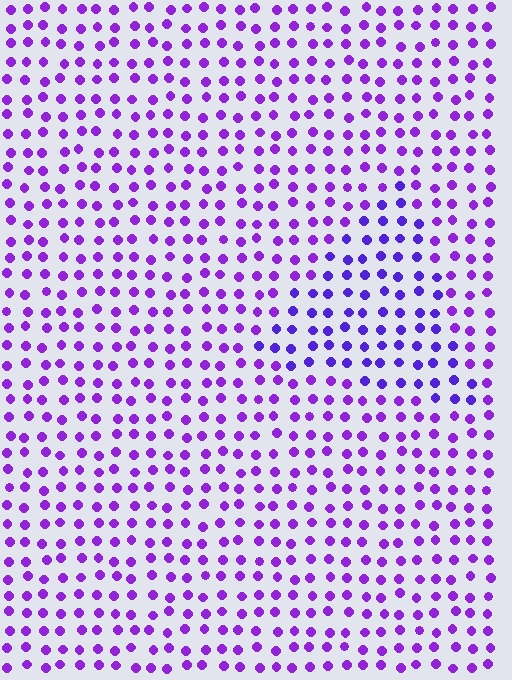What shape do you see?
I see a triangle.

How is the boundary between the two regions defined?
The boundary is defined purely by a slight shift in hue (about 21 degrees). Spacing, size, and orientation are identical on both sides.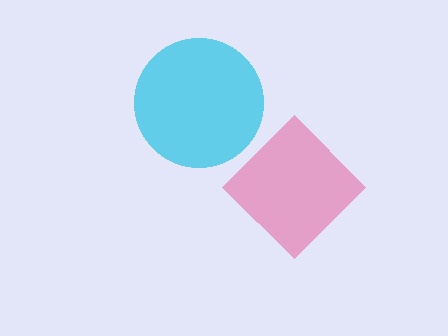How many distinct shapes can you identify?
There are 2 distinct shapes: a pink diamond, a cyan circle.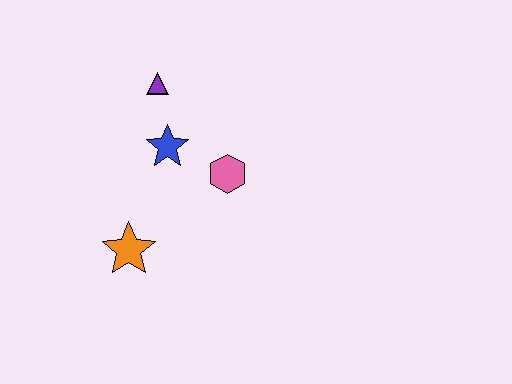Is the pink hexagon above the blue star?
No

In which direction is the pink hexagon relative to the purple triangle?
The pink hexagon is below the purple triangle.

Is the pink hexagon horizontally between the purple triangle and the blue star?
No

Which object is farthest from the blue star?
The orange star is farthest from the blue star.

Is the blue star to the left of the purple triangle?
No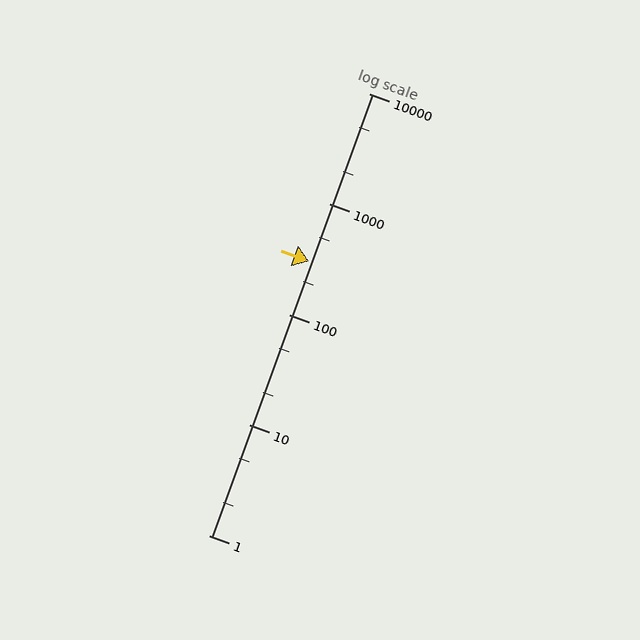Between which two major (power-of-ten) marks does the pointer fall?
The pointer is between 100 and 1000.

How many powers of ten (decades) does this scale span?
The scale spans 4 decades, from 1 to 10000.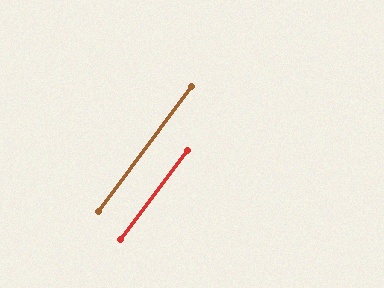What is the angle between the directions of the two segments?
Approximately 0 degrees.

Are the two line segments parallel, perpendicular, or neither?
Parallel — their directions differ by only 0.2°.